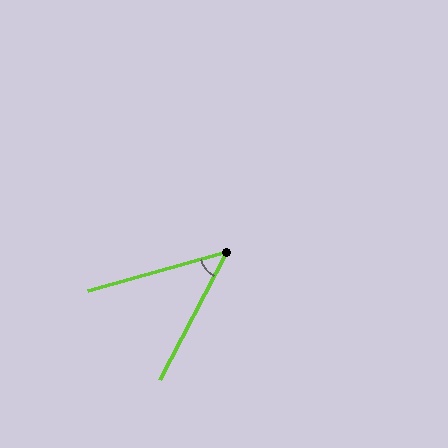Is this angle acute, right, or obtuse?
It is acute.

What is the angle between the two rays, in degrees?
Approximately 47 degrees.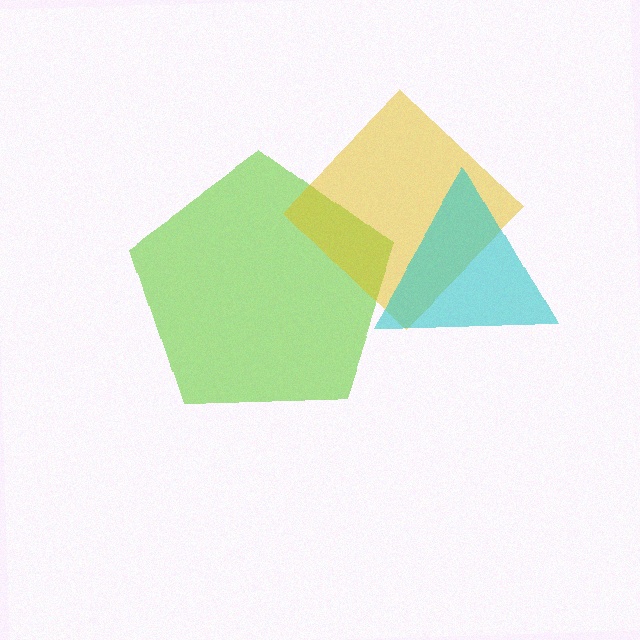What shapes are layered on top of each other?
The layered shapes are: a lime pentagon, a yellow diamond, a cyan triangle.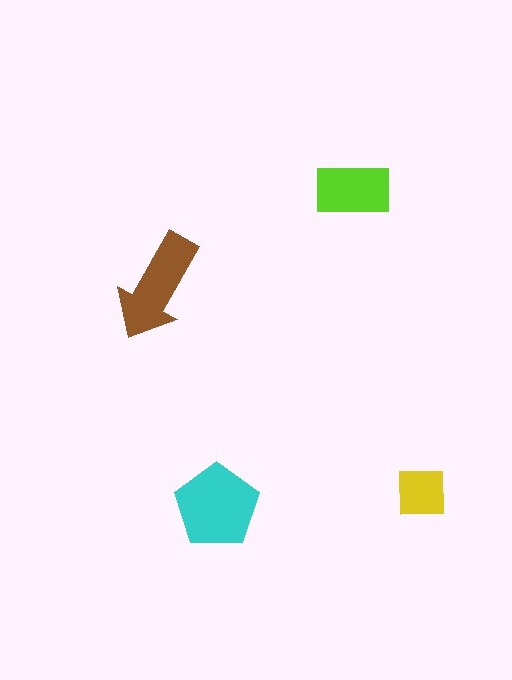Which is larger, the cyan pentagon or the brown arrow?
The cyan pentagon.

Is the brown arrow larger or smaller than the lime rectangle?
Larger.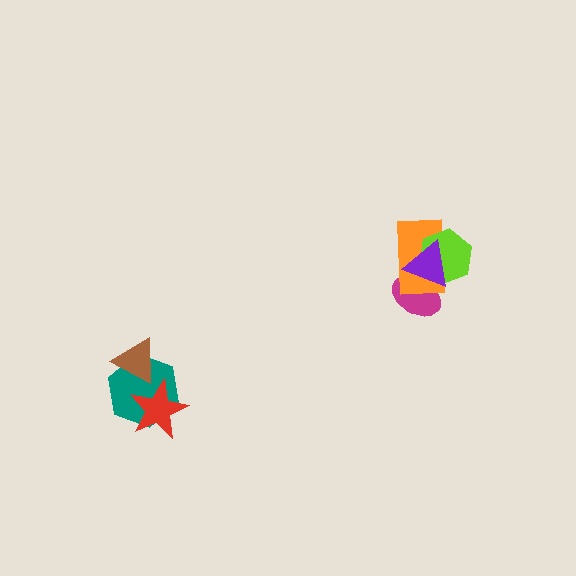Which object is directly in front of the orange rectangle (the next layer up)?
The lime hexagon is directly in front of the orange rectangle.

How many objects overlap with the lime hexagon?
2 objects overlap with the lime hexagon.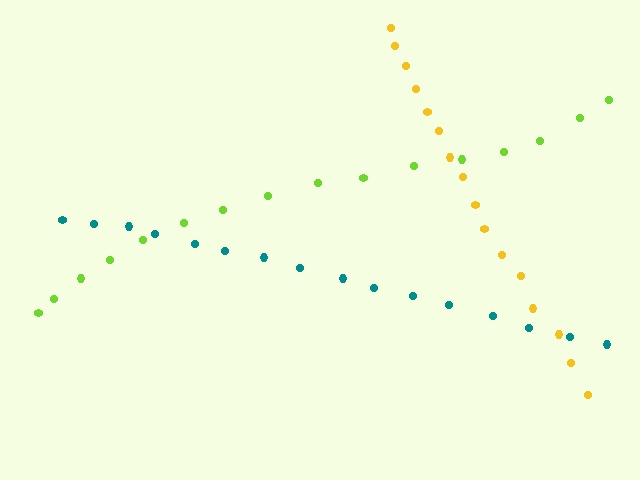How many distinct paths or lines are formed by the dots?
There are 3 distinct paths.